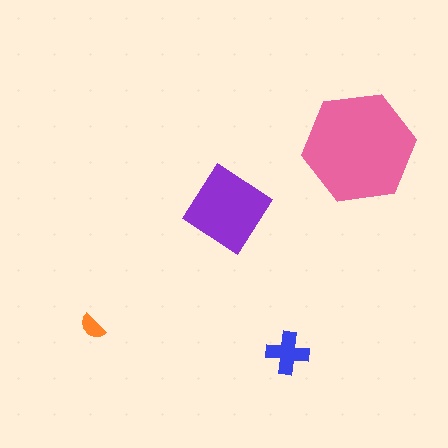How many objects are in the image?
There are 4 objects in the image.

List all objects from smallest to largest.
The orange semicircle, the blue cross, the purple diamond, the pink hexagon.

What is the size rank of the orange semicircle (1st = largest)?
4th.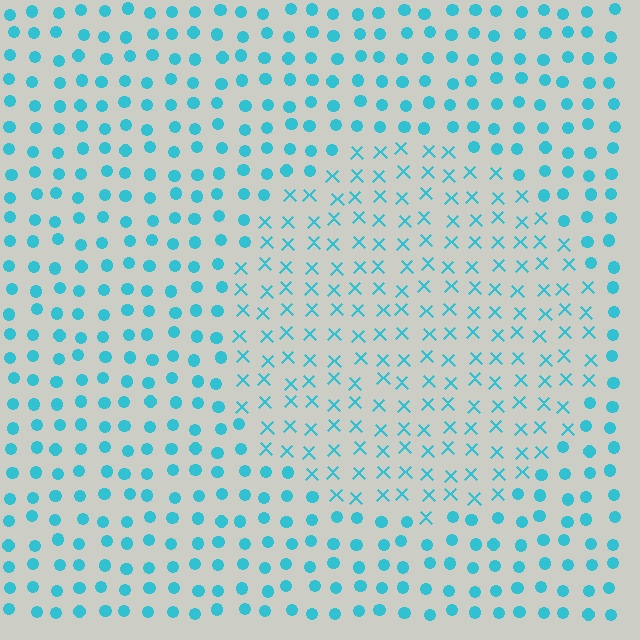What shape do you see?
I see a circle.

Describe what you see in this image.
The image is filled with small cyan elements arranged in a uniform grid. A circle-shaped region contains X marks, while the surrounding area contains circles. The boundary is defined purely by the change in element shape.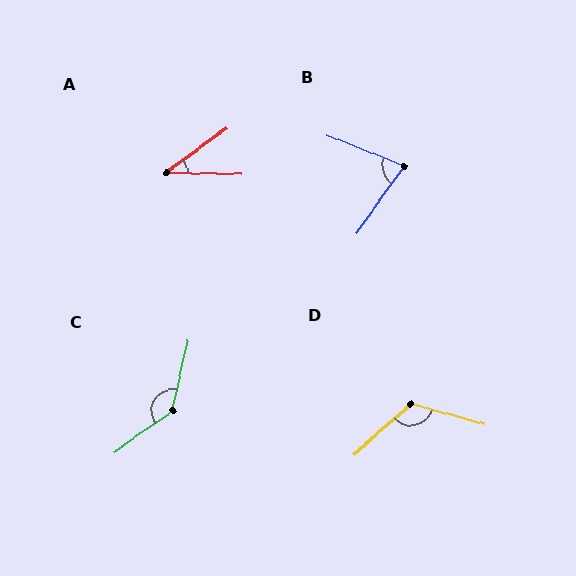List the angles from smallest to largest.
A (38°), B (76°), D (123°), C (137°).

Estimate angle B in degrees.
Approximately 76 degrees.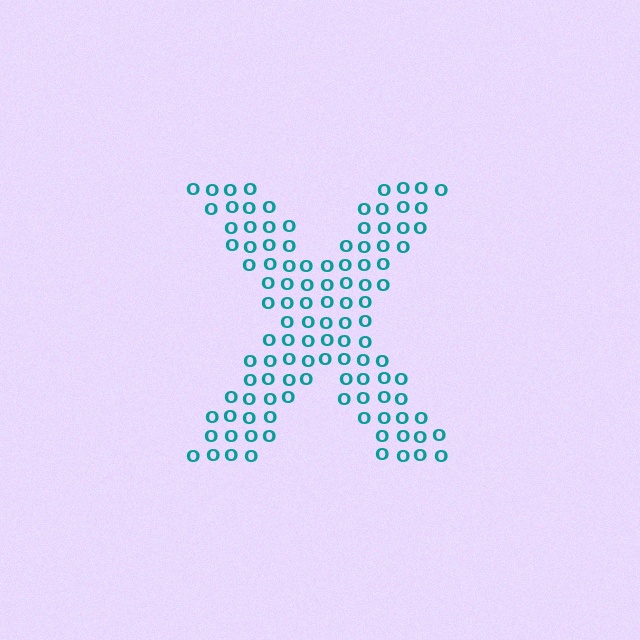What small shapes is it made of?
It is made of small letter O's.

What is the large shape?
The large shape is the letter X.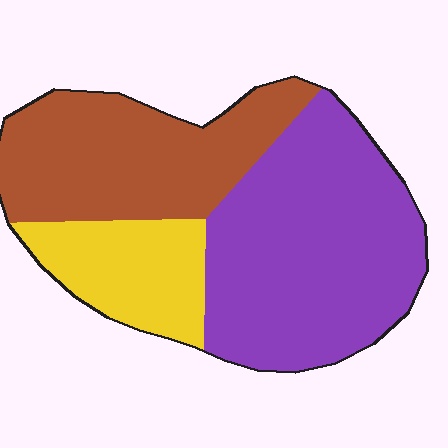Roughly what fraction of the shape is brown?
Brown takes up about one third (1/3) of the shape.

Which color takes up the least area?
Yellow, at roughly 20%.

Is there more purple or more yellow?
Purple.